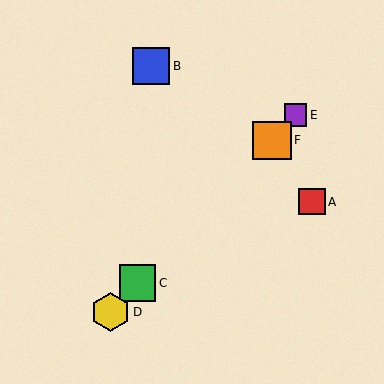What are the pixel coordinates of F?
Object F is at (272, 140).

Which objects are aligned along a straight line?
Objects C, D, E, F are aligned along a straight line.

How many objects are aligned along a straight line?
4 objects (C, D, E, F) are aligned along a straight line.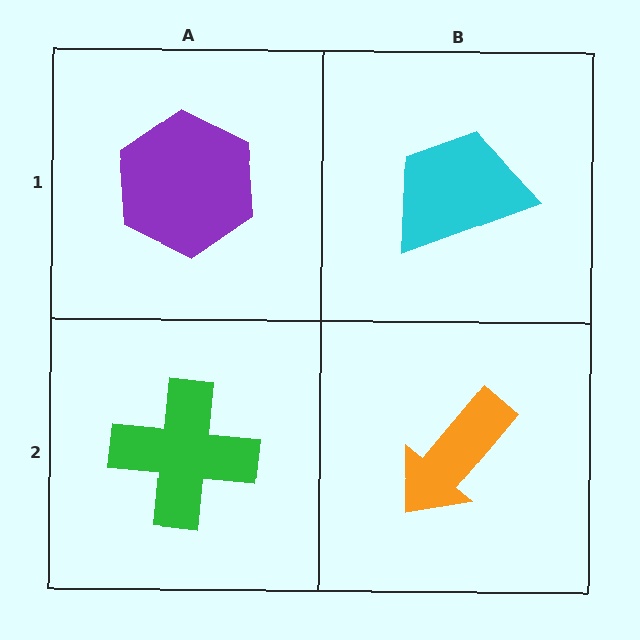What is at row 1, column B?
A cyan trapezoid.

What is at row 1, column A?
A purple hexagon.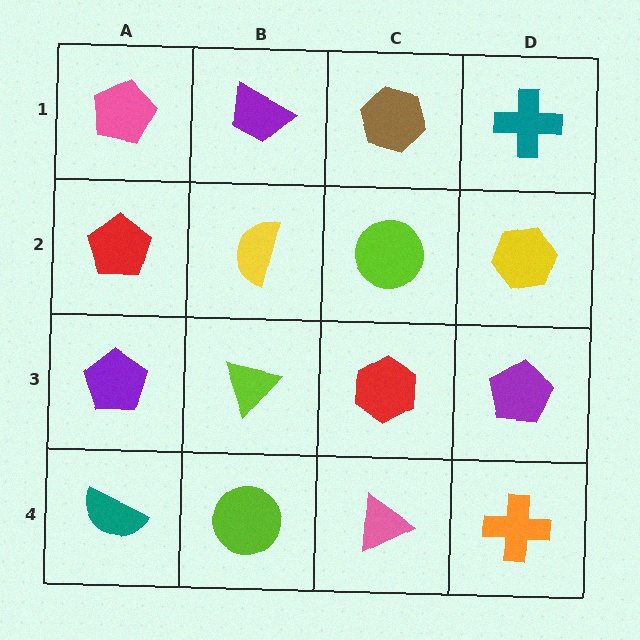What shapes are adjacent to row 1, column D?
A yellow hexagon (row 2, column D), a brown hexagon (row 1, column C).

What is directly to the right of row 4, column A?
A lime circle.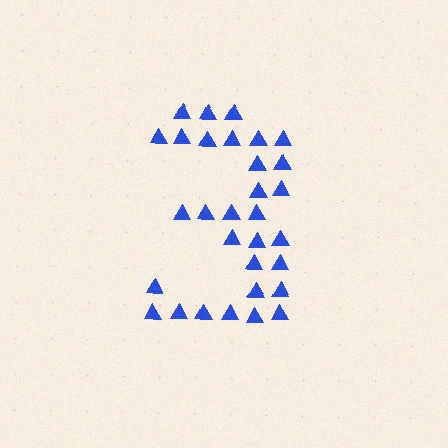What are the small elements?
The small elements are triangles.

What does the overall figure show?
The overall figure shows the digit 3.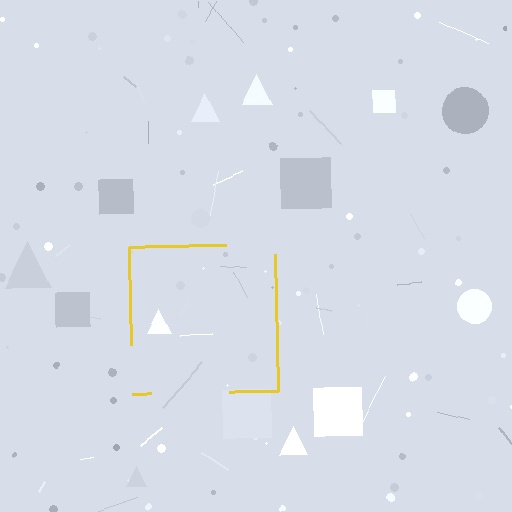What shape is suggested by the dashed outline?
The dashed outline suggests a square.